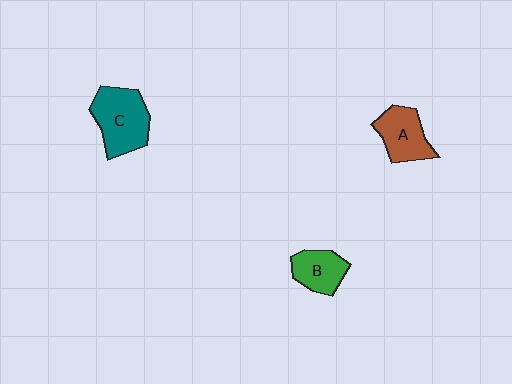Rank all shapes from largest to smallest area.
From largest to smallest: C (teal), A (brown), B (green).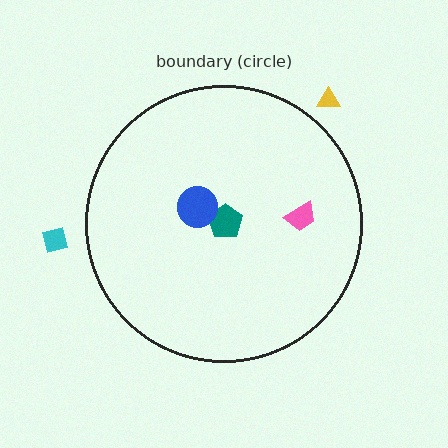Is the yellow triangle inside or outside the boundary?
Outside.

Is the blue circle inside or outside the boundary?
Inside.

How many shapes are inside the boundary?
3 inside, 2 outside.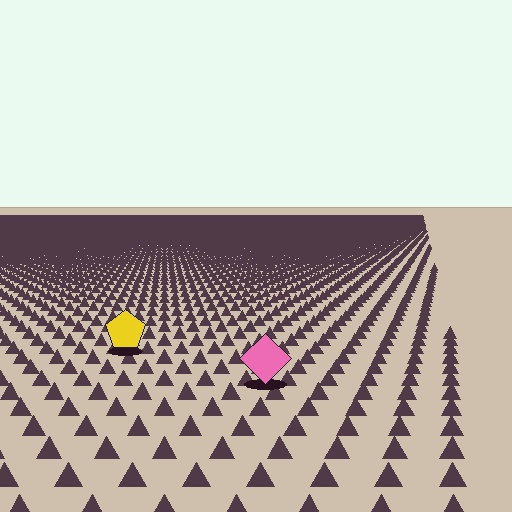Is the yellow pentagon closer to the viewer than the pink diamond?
No. The pink diamond is closer — you can tell from the texture gradient: the ground texture is coarser near it.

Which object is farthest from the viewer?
The yellow pentagon is farthest from the viewer. It appears smaller and the ground texture around it is denser.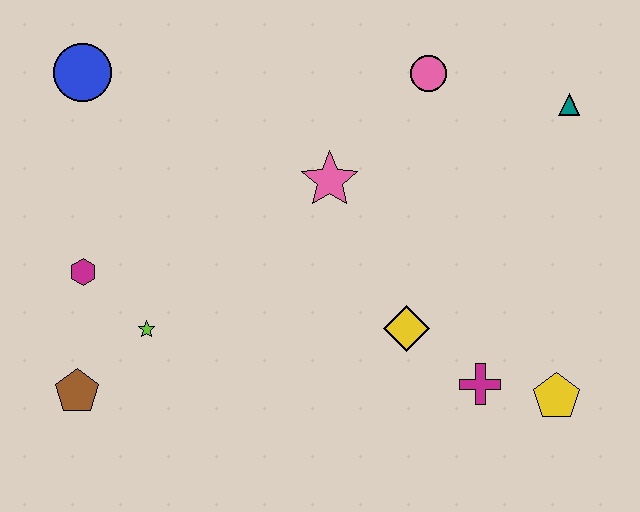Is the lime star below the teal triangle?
Yes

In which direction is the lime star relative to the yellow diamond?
The lime star is to the left of the yellow diamond.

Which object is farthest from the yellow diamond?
The blue circle is farthest from the yellow diamond.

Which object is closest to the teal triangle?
The pink circle is closest to the teal triangle.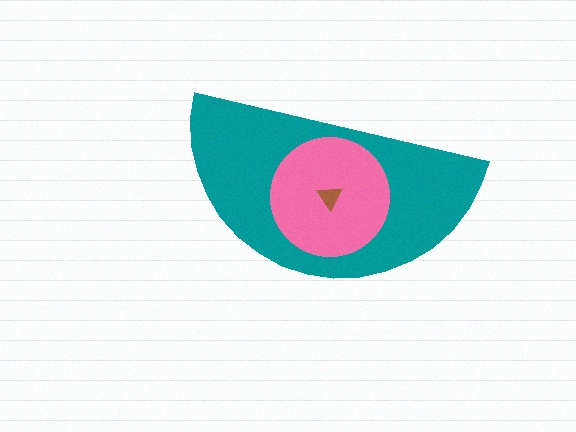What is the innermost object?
The brown triangle.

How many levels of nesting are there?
3.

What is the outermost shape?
The teal semicircle.